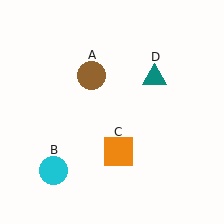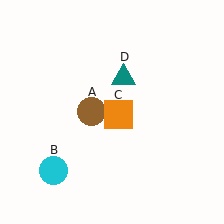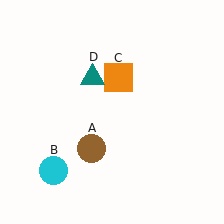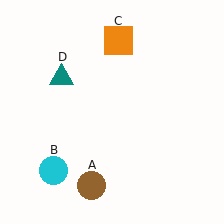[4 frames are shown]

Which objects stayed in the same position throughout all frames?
Cyan circle (object B) remained stationary.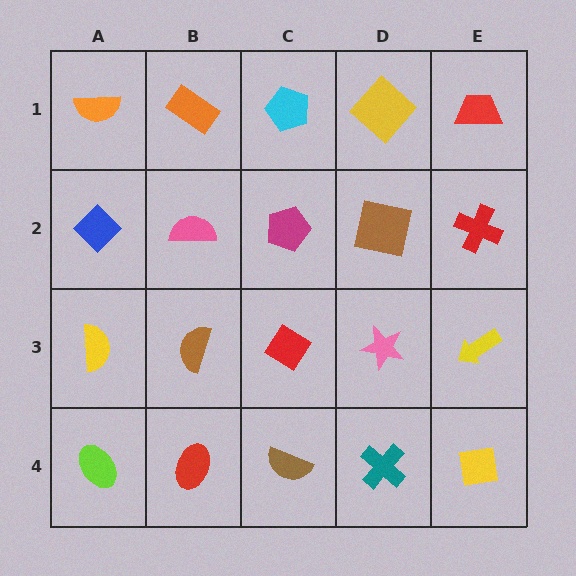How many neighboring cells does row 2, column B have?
4.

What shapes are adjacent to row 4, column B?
A brown semicircle (row 3, column B), a lime ellipse (row 4, column A), a brown semicircle (row 4, column C).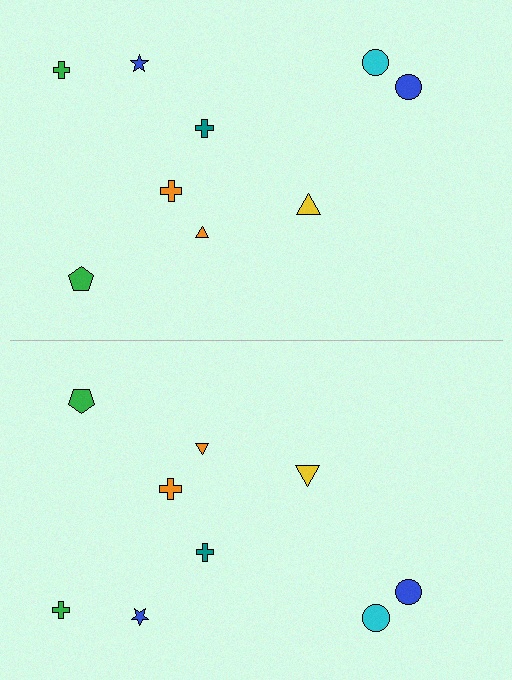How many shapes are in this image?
There are 18 shapes in this image.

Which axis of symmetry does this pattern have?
The pattern has a horizontal axis of symmetry running through the center of the image.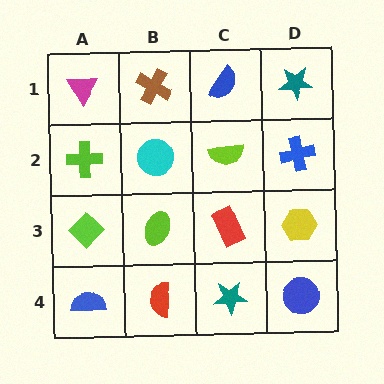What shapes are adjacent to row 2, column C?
A blue semicircle (row 1, column C), a red rectangle (row 3, column C), a cyan circle (row 2, column B), a blue cross (row 2, column D).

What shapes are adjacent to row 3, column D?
A blue cross (row 2, column D), a blue circle (row 4, column D), a red rectangle (row 3, column C).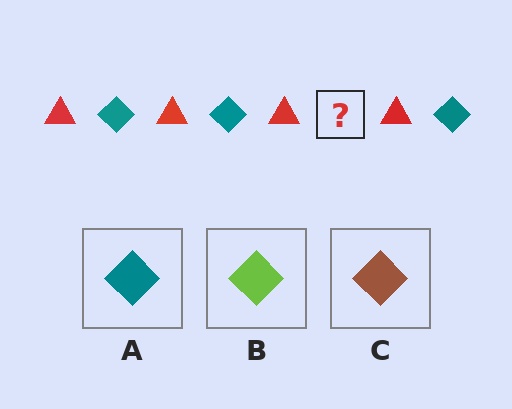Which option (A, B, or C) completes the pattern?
A.